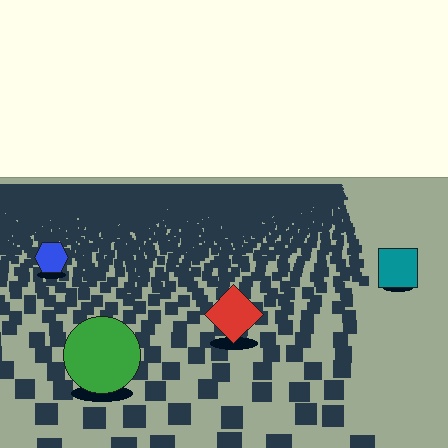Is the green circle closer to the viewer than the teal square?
Yes. The green circle is closer — you can tell from the texture gradient: the ground texture is coarser near it.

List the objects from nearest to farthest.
From nearest to farthest: the green circle, the red diamond, the teal square, the blue hexagon.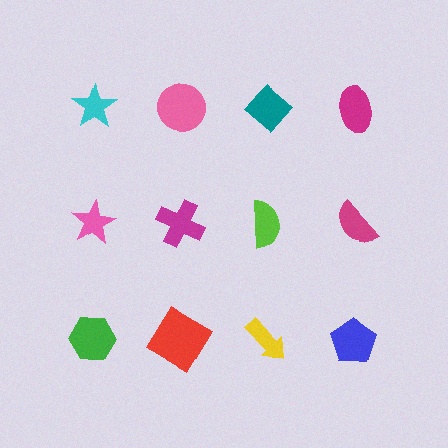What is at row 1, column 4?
A magenta ellipse.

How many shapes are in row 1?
4 shapes.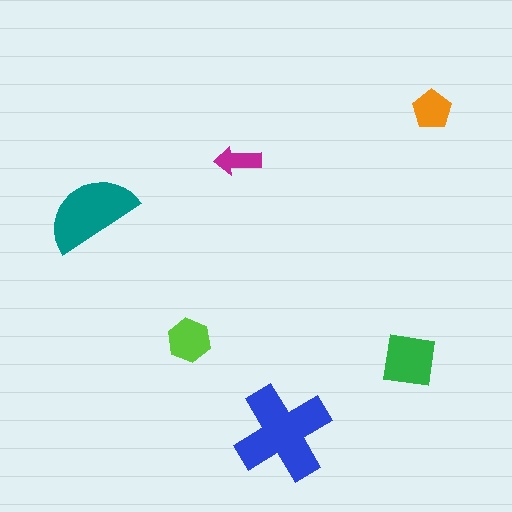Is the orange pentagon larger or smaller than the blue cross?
Smaller.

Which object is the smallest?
The magenta arrow.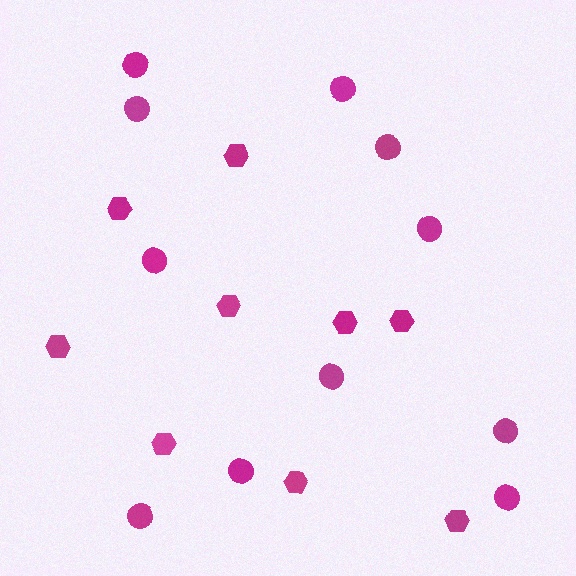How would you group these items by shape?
There are 2 groups: one group of circles (11) and one group of hexagons (9).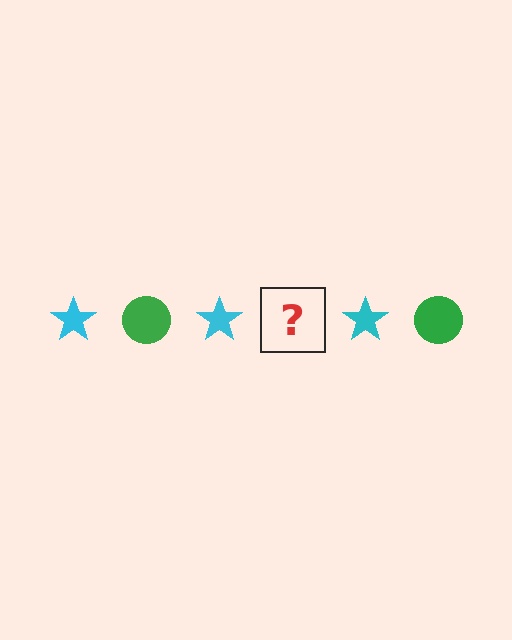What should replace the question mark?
The question mark should be replaced with a green circle.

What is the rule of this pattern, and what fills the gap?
The rule is that the pattern alternates between cyan star and green circle. The gap should be filled with a green circle.